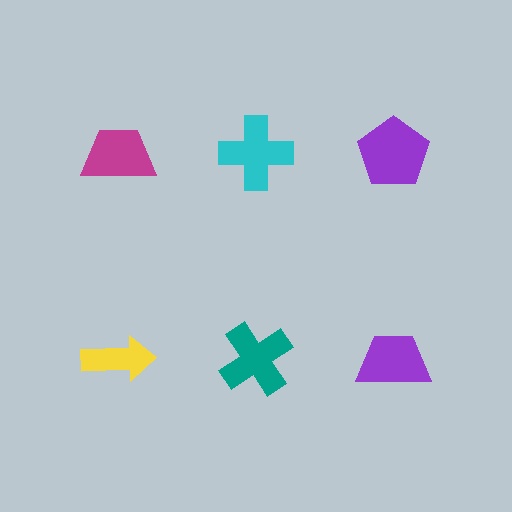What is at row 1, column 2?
A cyan cross.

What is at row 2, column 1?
A yellow arrow.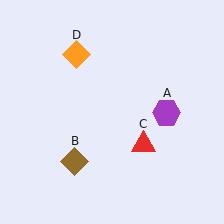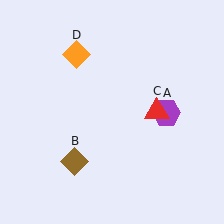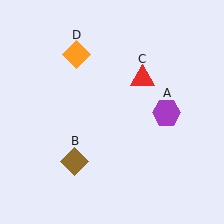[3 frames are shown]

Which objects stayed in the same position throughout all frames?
Purple hexagon (object A) and brown diamond (object B) and orange diamond (object D) remained stationary.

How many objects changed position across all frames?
1 object changed position: red triangle (object C).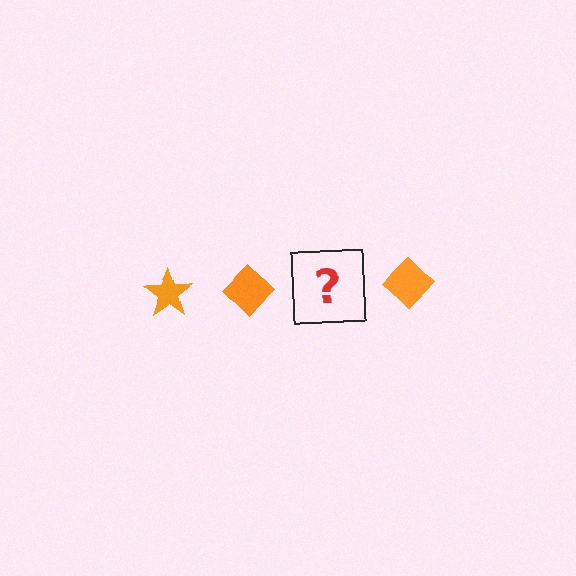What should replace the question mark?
The question mark should be replaced with an orange star.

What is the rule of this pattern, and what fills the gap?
The rule is that the pattern cycles through star, diamond shapes in orange. The gap should be filled with an orange star.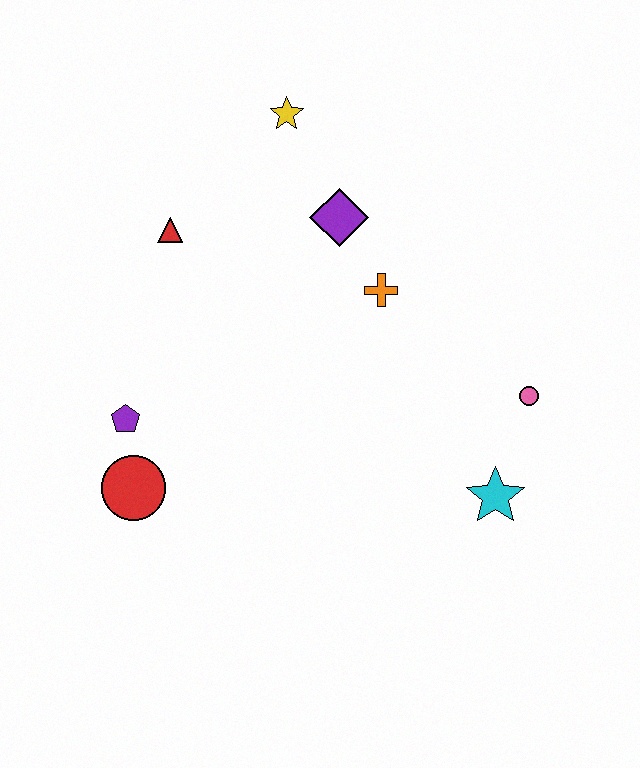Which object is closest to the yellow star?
The purple diamond is closest to the yellow star.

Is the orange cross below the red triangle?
Yes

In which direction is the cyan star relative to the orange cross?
The cyan star is below the orange cross.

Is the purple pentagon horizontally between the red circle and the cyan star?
No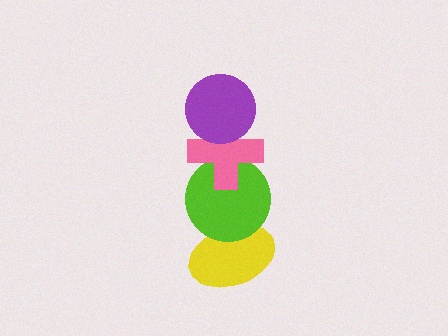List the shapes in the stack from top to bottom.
From top to bottom: the purple circle, the pink cross, the lime circle, the yellow ellipse.